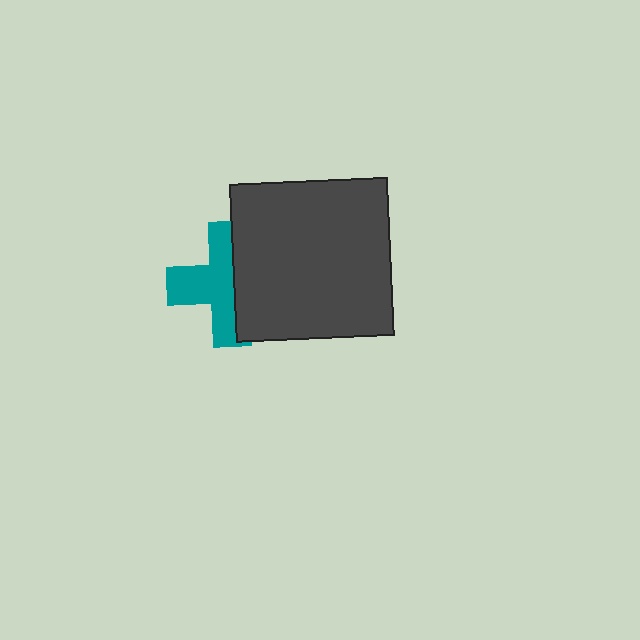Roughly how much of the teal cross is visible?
About half of it is visible (roughly 57%).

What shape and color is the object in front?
The object in front is a dark gray square.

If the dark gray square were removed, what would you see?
You would see the complete teal cross.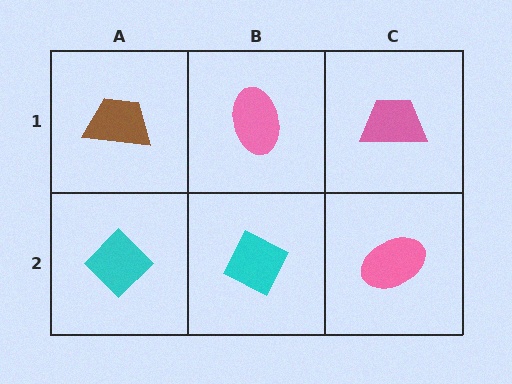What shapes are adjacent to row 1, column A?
A cyan diamond (row 2, column A), a pink ellipse (row 1, column B).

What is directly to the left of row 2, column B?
A cyan diamond.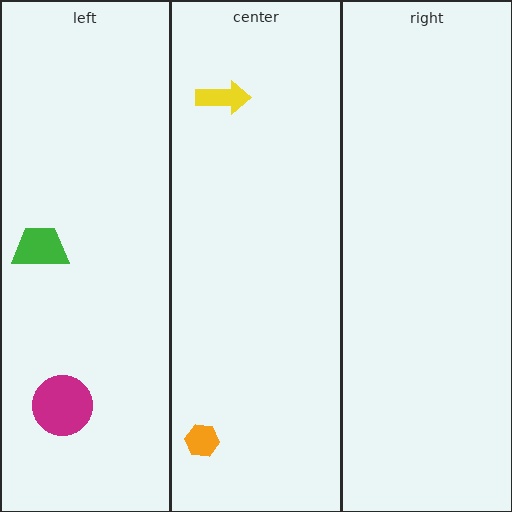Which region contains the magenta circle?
The left region.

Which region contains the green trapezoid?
The left region.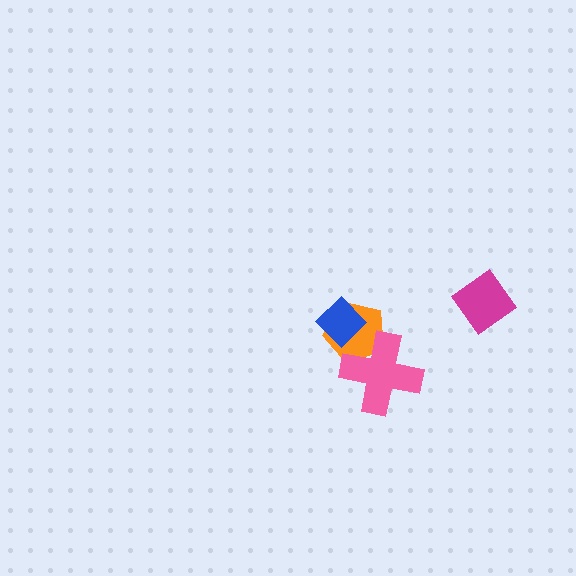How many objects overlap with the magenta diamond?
0 objects overlap with the magenta diamond.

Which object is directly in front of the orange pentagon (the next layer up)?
The pink cross is directly in front of the orange pentagon.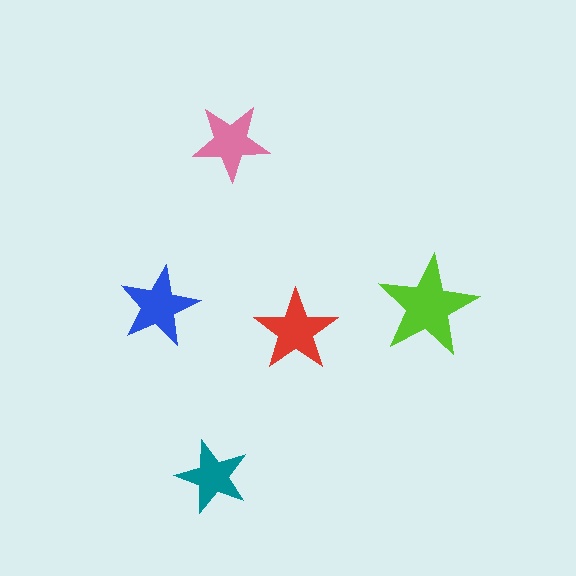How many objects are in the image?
There are 5 objects in the image.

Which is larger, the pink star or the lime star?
The lime one.